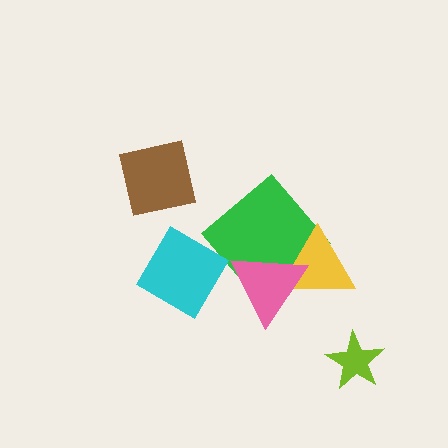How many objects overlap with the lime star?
0 objects overlap with the lime star.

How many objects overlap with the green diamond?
2 objects overlap with the green diamond.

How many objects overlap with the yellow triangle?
2 objects overlap with the yellow triangle.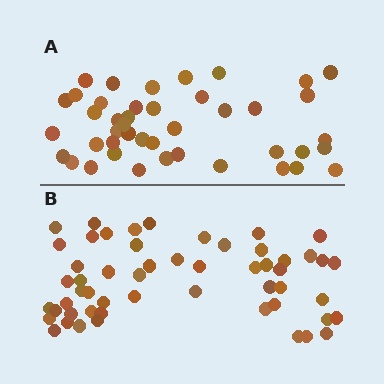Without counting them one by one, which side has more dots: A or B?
Region B (the bottom region) has more dots.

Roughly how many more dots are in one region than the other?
Region B has roughly 12 or so more dots than region A.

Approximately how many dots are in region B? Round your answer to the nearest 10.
About 50 dots. (The exact count is 54, which rounds to 50.)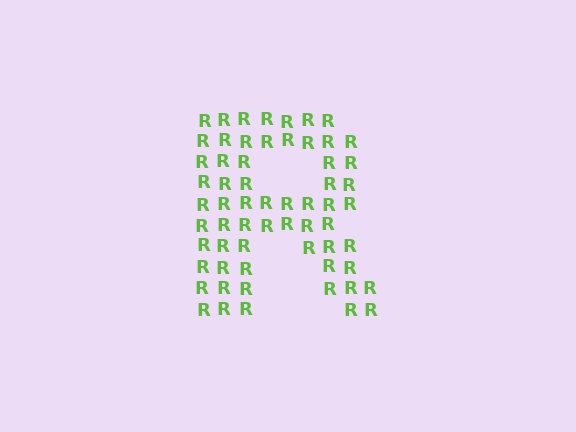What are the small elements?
The small elements are letter R's.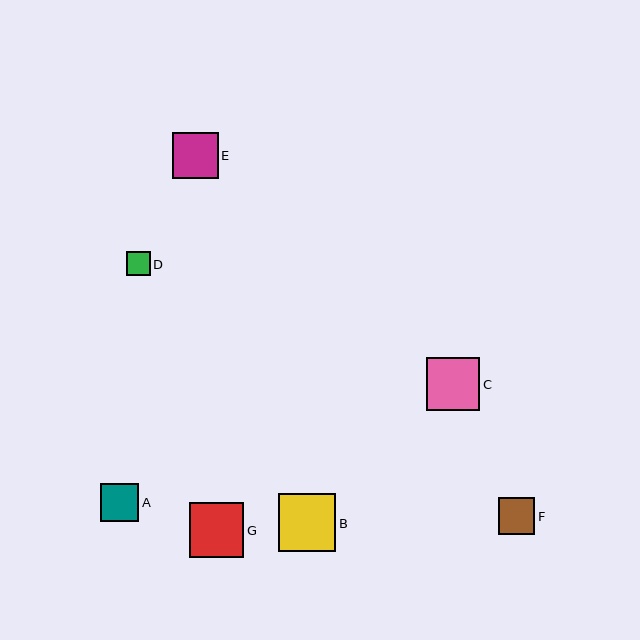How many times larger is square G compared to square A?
Square G is approximately 1.4 times the size of square A.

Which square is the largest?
Square B is the largest with a size of approximately 58 pixels.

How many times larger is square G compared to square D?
Square G is approximately 2.3 times the size of square D.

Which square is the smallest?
Square D is the smallest with a size of approximately 24 pixels.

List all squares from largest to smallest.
From largest to smallest: B, G, C, E, A, F, D.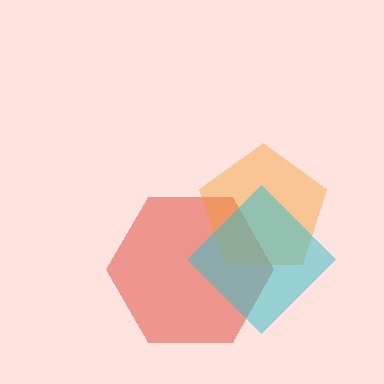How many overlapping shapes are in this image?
There are 3 overlapping shapes in the image.